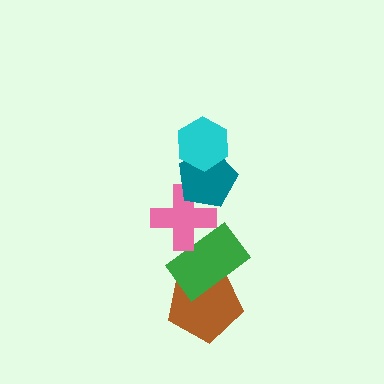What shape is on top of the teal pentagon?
The cyan hexagon is on top of the teal pentagon.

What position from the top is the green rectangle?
The green rectangle is 4th from the top.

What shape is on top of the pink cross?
The teal pentagon is on top of the pink cross.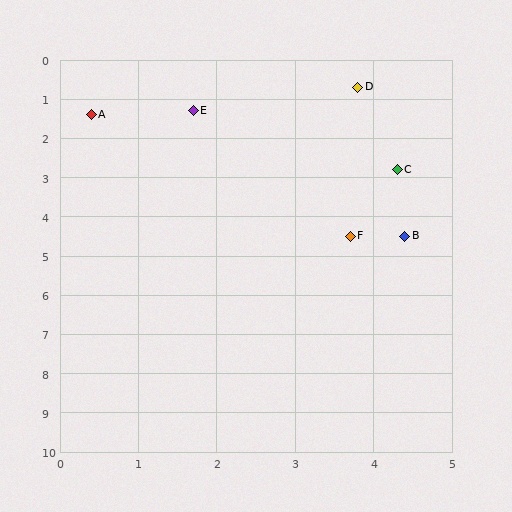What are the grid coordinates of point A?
Point A is at approximately (0.4, 1.4).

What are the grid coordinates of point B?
Point B is at approximately (4.4, 4.5).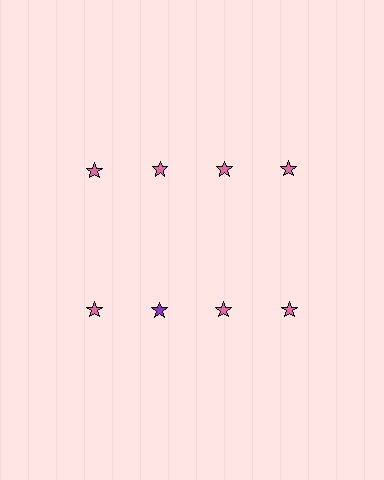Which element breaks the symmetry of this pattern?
The purple star in the second row, second from left column breaks the symmetry. All other shapes are pink stars.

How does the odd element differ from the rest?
It has a different color: purple instead of pink.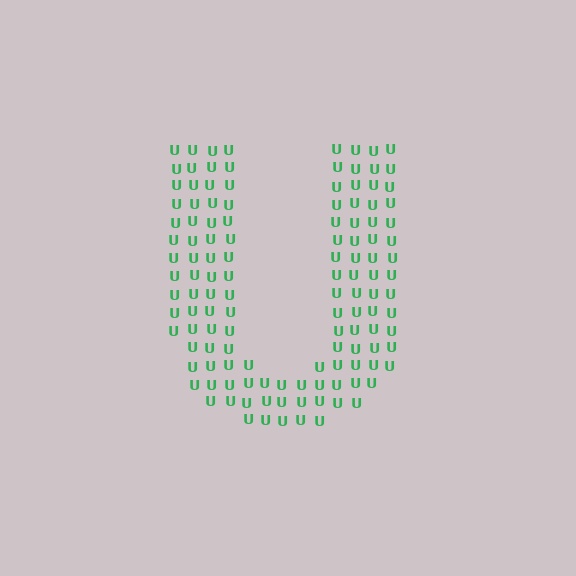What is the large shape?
The large shape is the letter U.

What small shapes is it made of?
It is made of small letter U's.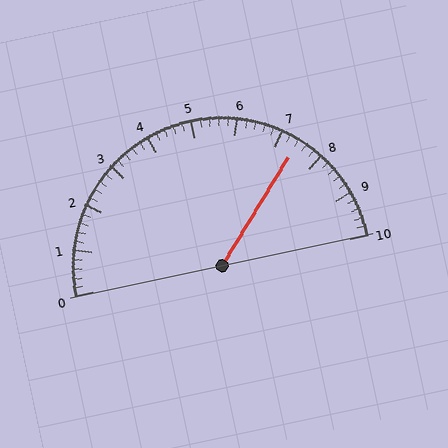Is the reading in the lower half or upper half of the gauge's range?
The reading is in the upper half of the range (0 to 10).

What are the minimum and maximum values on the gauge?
The gauge ranges from 0 to 10.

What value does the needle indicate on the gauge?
The needle indicates approximately 7.4.